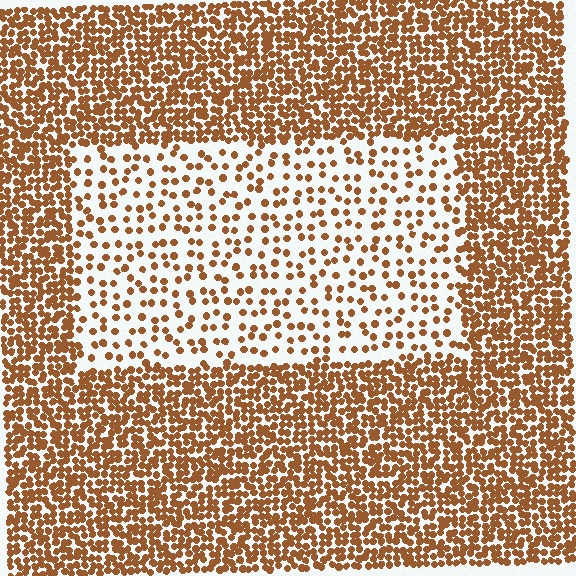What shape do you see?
I see a rectangle.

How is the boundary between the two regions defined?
The boundary is defined by a change in element density (approximately 2.7x ratio). All elements are the same color, size, and shape.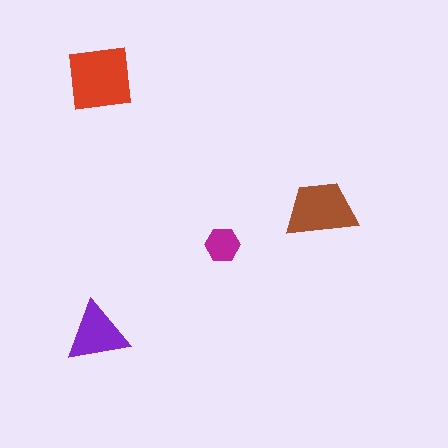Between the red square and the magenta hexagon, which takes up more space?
The red square.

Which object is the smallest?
The magenta hexagon.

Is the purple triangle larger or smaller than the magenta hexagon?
Larger.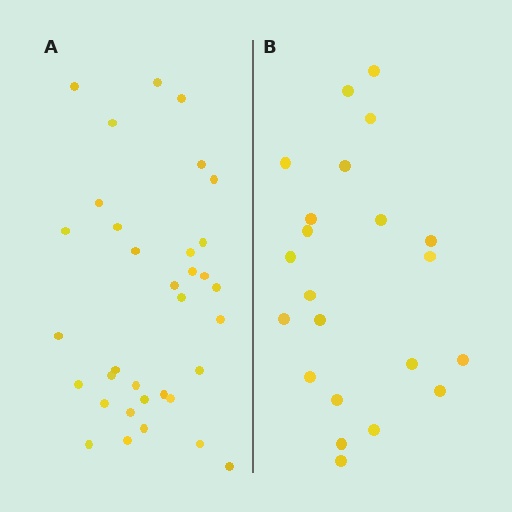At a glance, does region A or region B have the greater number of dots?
Region A (the left region) has more dots.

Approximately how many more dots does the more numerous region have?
Region A has roughly 12 or so more dots than region B.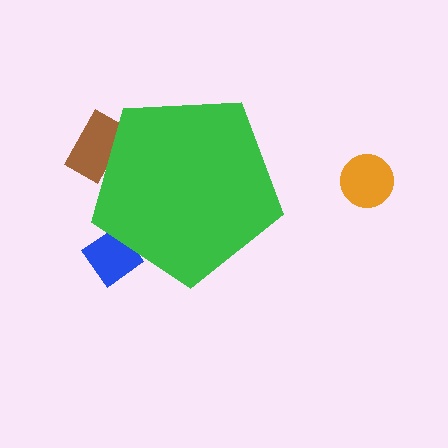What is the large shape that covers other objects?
A green pentagon.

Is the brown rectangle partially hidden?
Yes, the brown rectangle is partially hidden behind the green pentagon.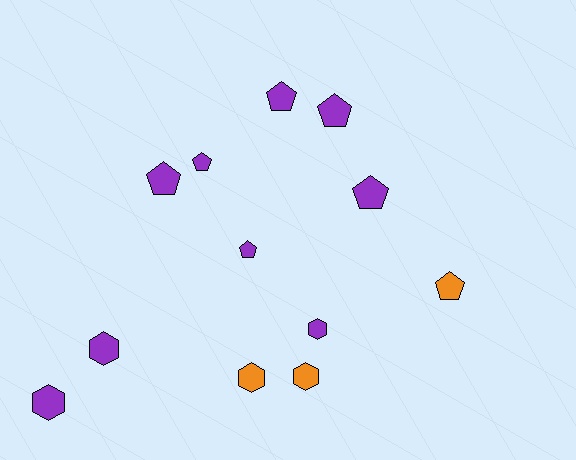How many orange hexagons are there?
There are 2 orange hexagons.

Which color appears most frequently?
Purple, with 9 objects.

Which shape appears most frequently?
Pentagon, with 7 objects.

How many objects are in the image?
There are 12 objects.